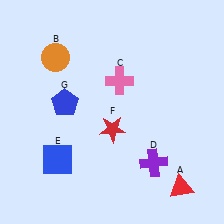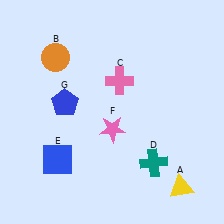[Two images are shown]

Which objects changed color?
A changed from red to yellow. D changed from purple to teal. F changed from red to pink.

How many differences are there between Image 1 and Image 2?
There are 3 differences between the two images.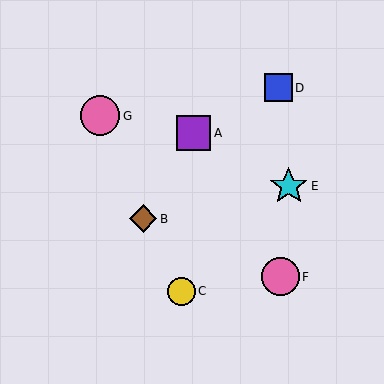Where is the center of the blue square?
The center of the blue square is at (278, 88).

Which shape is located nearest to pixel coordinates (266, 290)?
The pink circle (labeled F) at (280, 277) is nearest to that location.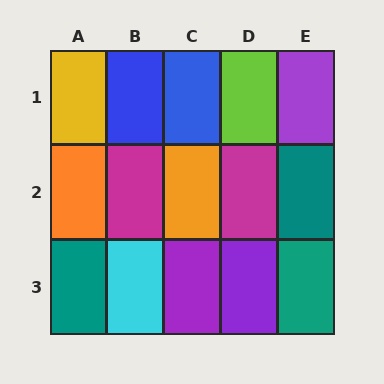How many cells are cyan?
1 cell is cyan.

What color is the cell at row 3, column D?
Purple.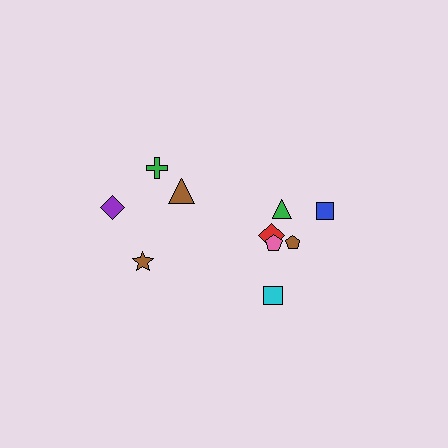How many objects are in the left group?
There are 4 objects.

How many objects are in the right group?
There are 6 objects.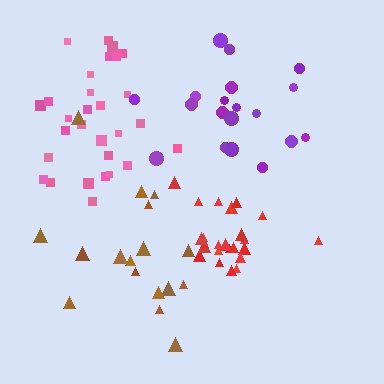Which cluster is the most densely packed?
Red.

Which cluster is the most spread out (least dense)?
Brown.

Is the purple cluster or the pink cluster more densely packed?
Pink.